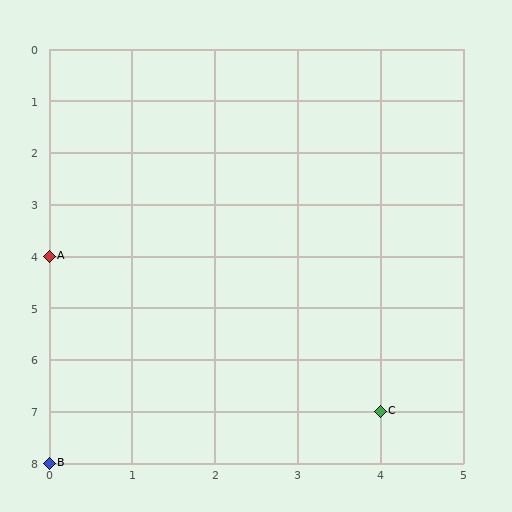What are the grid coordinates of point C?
Point C is at grid coordinates (4, 7).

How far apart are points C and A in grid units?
Points C and A are 4 columns and 3 rows apart (about 5.0 grid units diagonally).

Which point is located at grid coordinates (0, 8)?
Point B is at (0, 8).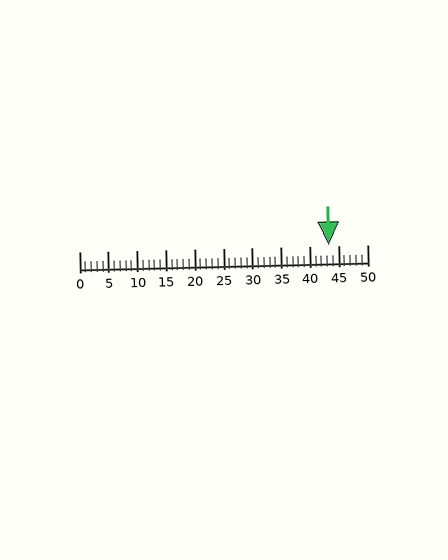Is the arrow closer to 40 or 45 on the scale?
The arrow is closer to 45.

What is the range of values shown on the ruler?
The ruler shows values from 0 to 50.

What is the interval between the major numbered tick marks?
The major tick marks are spaced 5 units apart.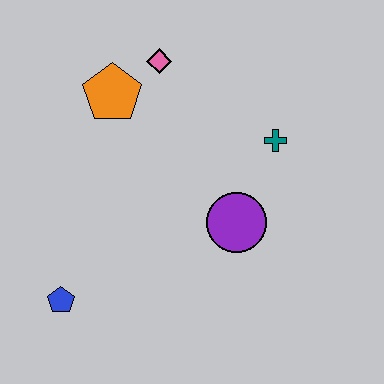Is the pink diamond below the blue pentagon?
No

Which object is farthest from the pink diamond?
The blue pentagon is farthest from the pink diamond.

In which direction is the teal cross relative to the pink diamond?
The teal cross is to the right of the pink diamond.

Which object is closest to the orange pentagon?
The pink diamond is closest to the orange pentagon.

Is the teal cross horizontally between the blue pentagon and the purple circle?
No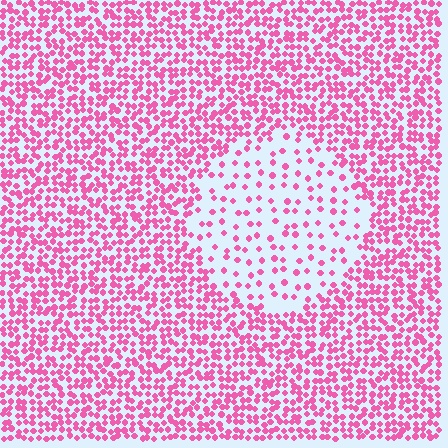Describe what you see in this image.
The image contains small pink elements arranged at two different densities. A circle-shaped region is visible where the elements are less densely packed than the surrounding area.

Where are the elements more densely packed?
The elements are more densely packed outside the circle boundary.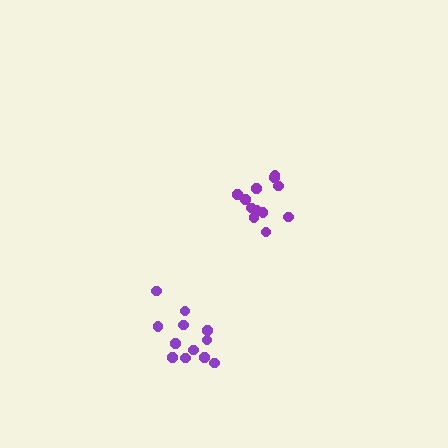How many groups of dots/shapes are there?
There are 2 groups.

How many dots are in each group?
Group 1: 12 dots, Group 2: 12 dots (24 total).